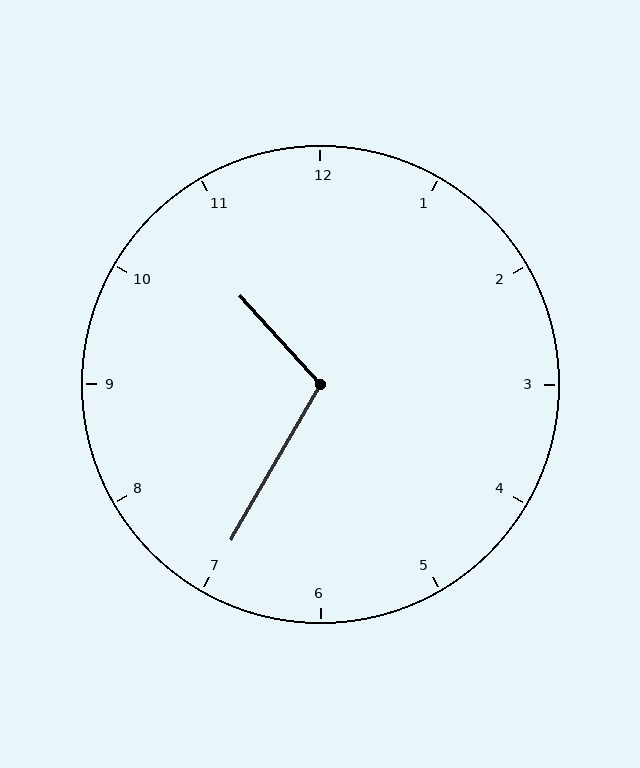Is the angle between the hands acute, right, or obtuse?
It is obtuse.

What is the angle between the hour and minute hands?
Approximately 108 degrees.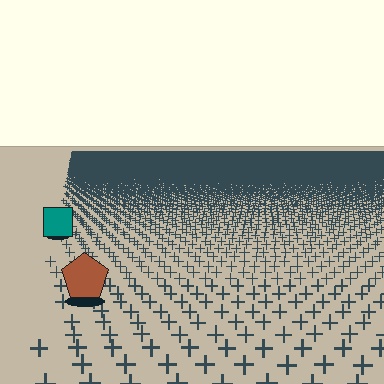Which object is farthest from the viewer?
The teal square is farthest from the viewer. It appears smaller and the ground texture around it is denser.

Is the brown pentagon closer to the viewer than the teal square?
Yes. The brown pentagon is closer — you can tell from the texture gradient: the ground texture is coarser near it.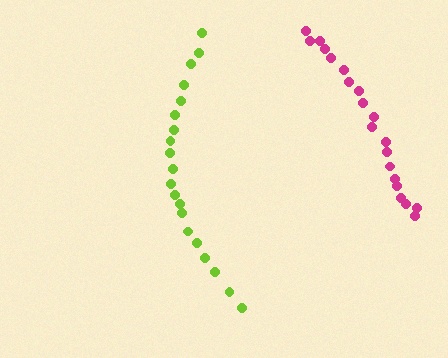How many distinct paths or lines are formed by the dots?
There are 2 distinct paths.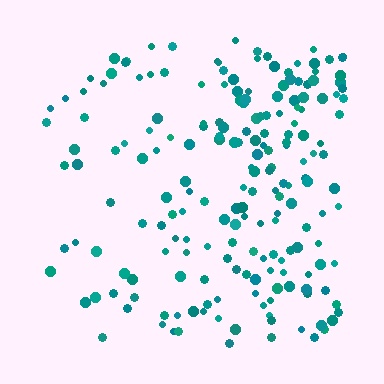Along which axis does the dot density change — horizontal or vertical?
Horizontal.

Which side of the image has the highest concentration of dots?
The right.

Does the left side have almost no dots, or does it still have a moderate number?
Still a moderate number, just noticeably fewer than the right.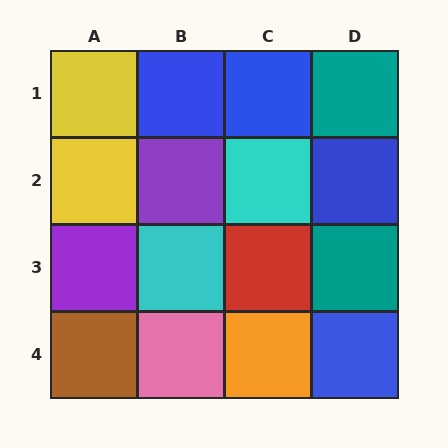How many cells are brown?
1 cell is brown.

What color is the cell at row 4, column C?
Orange.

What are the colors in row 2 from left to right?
Yellow, purple, cyan, blue.